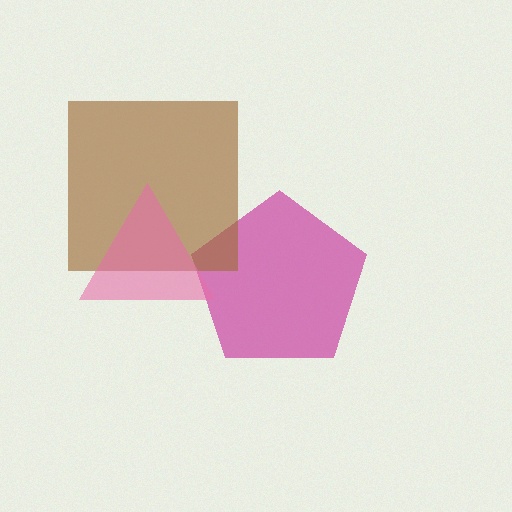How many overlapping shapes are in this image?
There are 3 overlapping shapes in the image.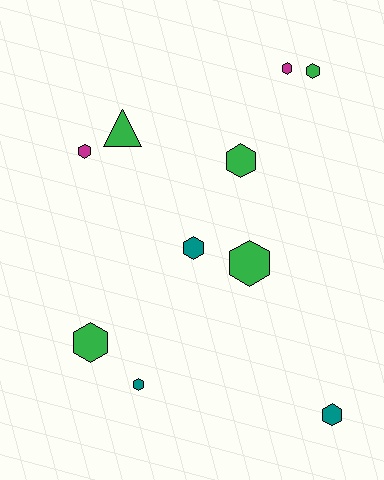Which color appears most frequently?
Green, with 5 objects.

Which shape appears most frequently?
Hexagon, with 9 objects.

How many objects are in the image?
There are 10 objects.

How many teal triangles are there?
There are no teal triangles.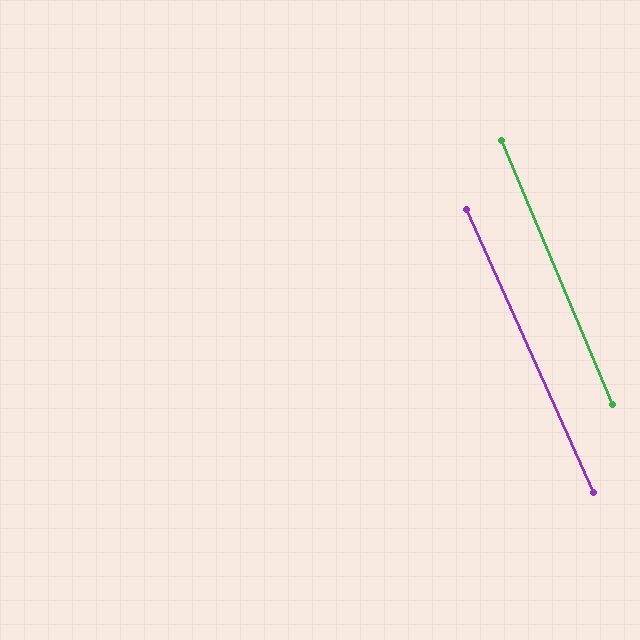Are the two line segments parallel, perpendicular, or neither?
Parallel — their directions differ by only 1.4°.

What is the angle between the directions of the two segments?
Approximately 1 degree.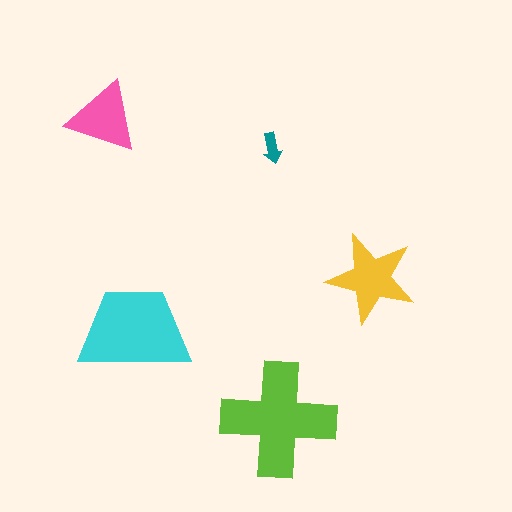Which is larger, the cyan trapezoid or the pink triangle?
The cyan trapezoid.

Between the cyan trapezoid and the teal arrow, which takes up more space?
The cyan trapezoid.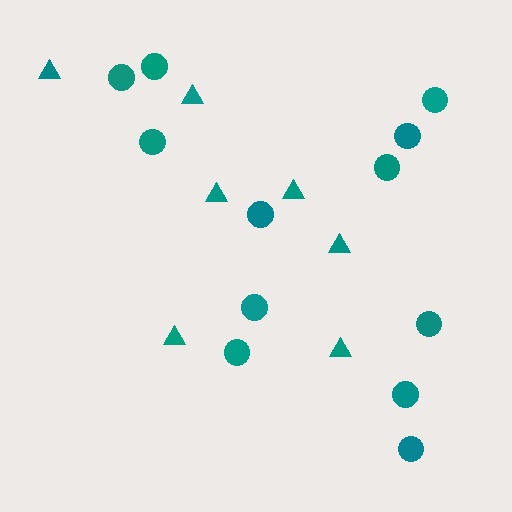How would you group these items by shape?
There are 2 groups: one group of triangles (7) and one group of circles (12).